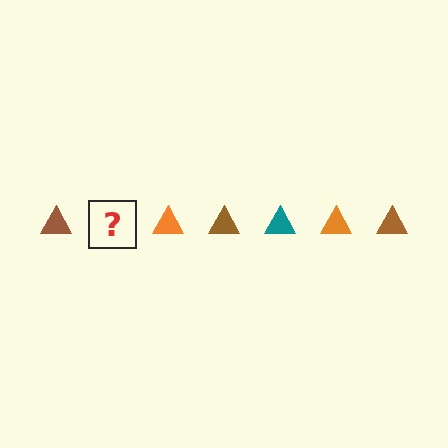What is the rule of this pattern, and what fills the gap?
The rule is that the pattern cycles through brown, teal, orange triangles. The gap should be filled with a teal triangle.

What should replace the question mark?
The question mark should be replaced with a teal triangle.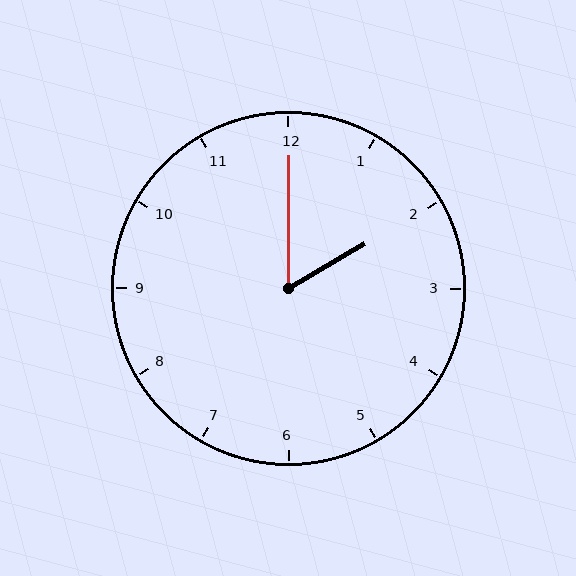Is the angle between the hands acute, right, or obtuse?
It is acute.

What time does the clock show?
2:00.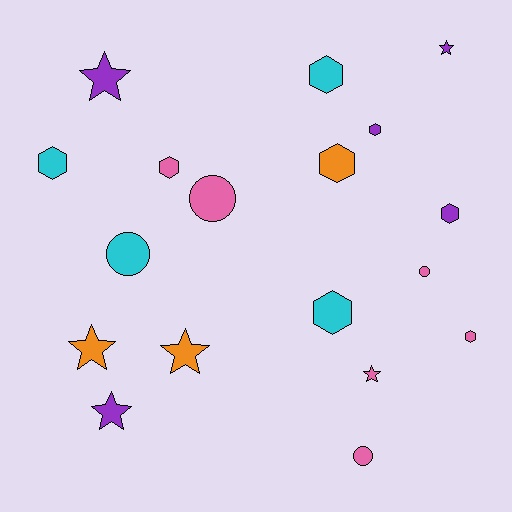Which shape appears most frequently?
Hexagon, with 8 objects.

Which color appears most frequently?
Pink, with 6 objects.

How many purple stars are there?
There are 3 purple stars.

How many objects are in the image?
There are 18 objects.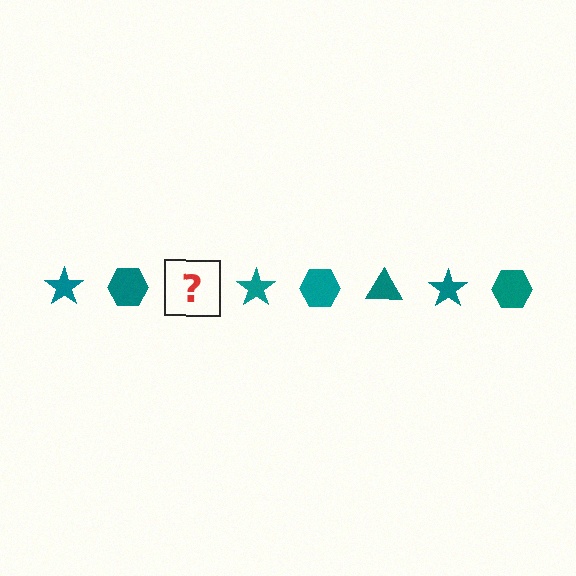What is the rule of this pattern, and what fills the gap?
The rule is that the pattern cycles through star, hexagon, triangle shapes in teal. The gap should be filled with a teal triangle.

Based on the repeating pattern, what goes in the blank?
The blank should be a teal triangle.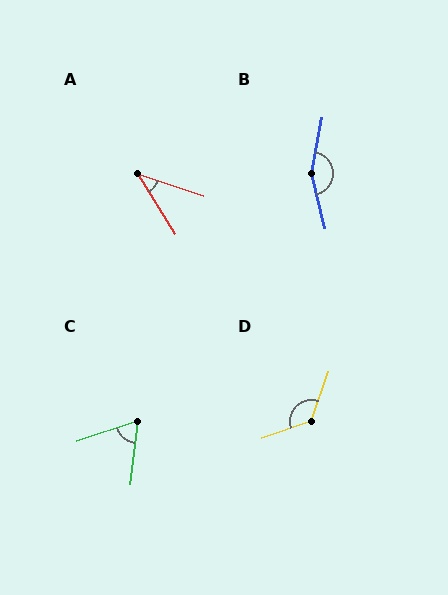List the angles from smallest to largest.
A (40°), C (65°), D (128°), B (156°).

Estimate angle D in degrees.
Approximately 128 degrees.